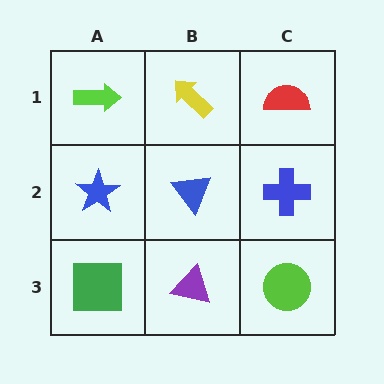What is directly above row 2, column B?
A yellow arrow.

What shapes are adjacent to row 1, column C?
A blue cross (row 2, column C), a yellow arrow (row 1, column B).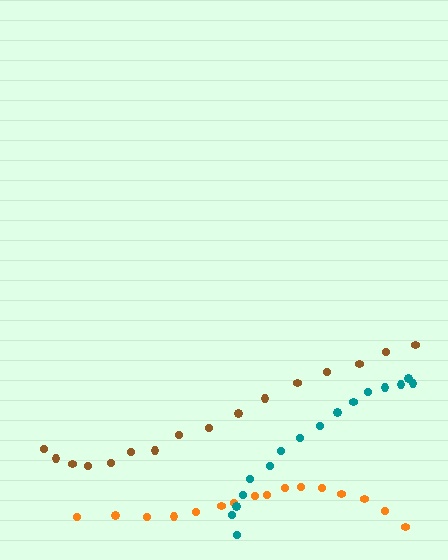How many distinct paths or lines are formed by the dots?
There are 3 distinct paths.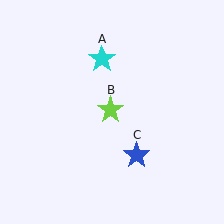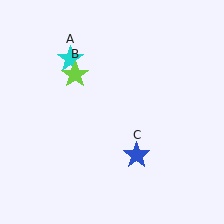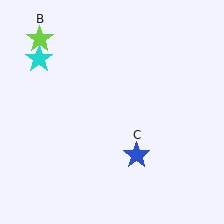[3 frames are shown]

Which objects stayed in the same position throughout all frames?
Blue star (object C) remained stationary.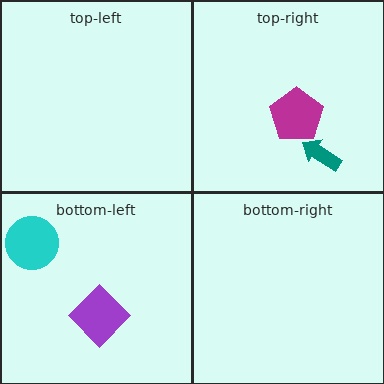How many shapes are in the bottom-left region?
2.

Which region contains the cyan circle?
The bottom-left region.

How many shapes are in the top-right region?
2.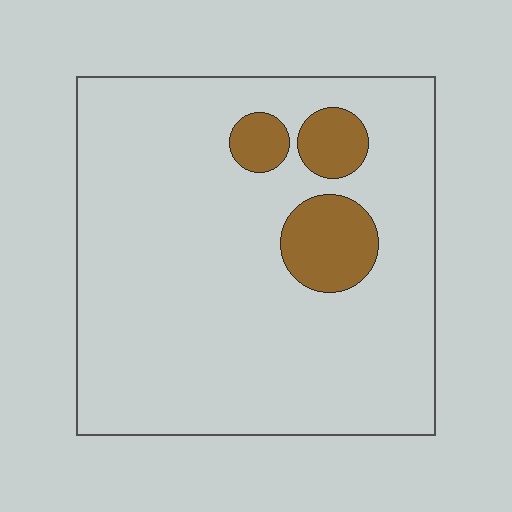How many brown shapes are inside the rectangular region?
3.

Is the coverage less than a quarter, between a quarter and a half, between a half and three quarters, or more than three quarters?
Less than a quarter.